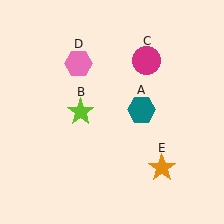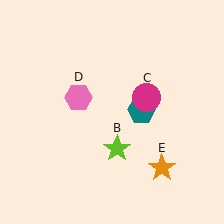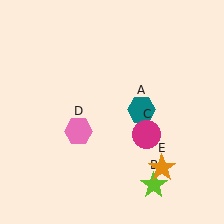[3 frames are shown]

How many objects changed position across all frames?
3 objects changed position: lime star (object B), magenta circle (object C), pink hexagon (object D).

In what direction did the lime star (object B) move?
The lime star (object B) moved down and to the right.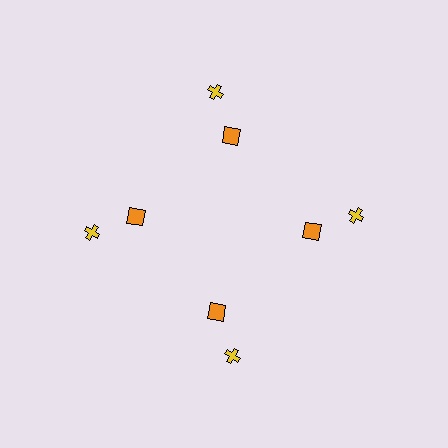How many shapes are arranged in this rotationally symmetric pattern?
There are 8 shapes, arranged in 4 groups of 2.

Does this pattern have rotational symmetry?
Yes, this pattern has 4-fold rotational symmetry. It looks the same after rotating 90 degrees around the center.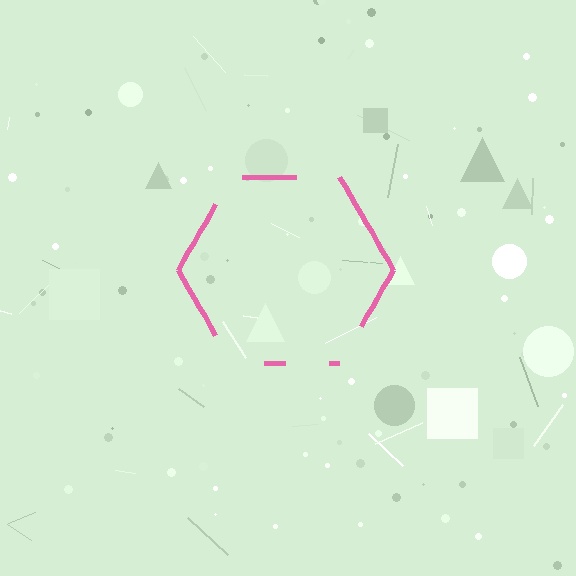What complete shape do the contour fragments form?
The contour fragments form a hexagon.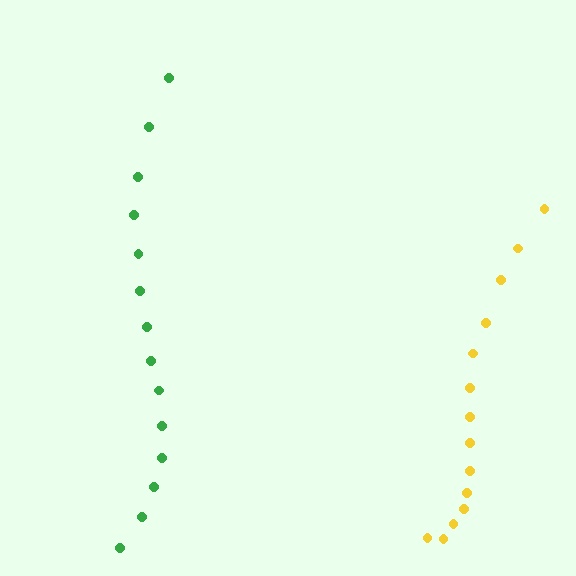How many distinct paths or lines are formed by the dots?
There are 2 distinct paths.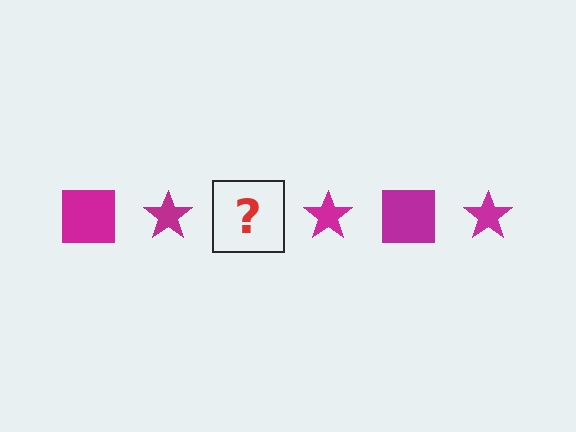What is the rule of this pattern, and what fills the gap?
The rule is that the pattern cycles through square, star shapes in magenta. The gap should be filled with a magenta square.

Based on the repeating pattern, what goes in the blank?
The blank should be a magenta square.